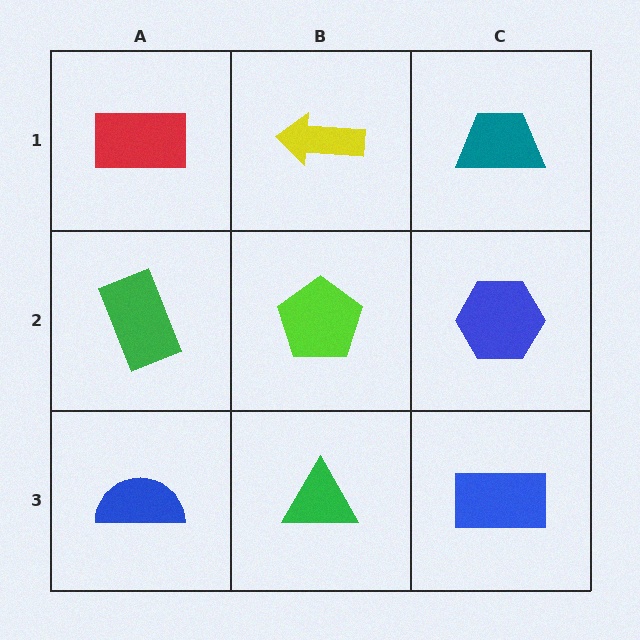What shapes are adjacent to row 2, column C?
A teal trapezoid (row 1, column C), a blue rectangle (row 3, column C), a lime pentagon (row 2, column B).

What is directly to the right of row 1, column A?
A yellow arrow.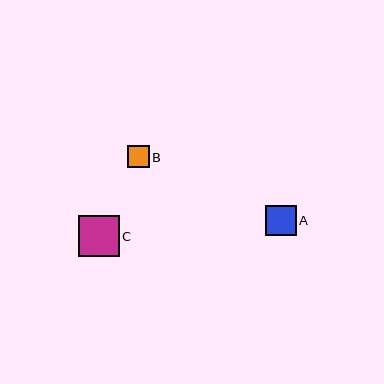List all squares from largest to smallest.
From largest to smallest: C, A, B.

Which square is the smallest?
Square B is the smallest with a size of approximately 22 pixels.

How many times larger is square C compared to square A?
Square C is approximately 1.3 times the size of square A.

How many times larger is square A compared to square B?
Square A is approximately 1.4 times the size of square B.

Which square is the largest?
Square C is the largest with a size of approximately 41 pixels.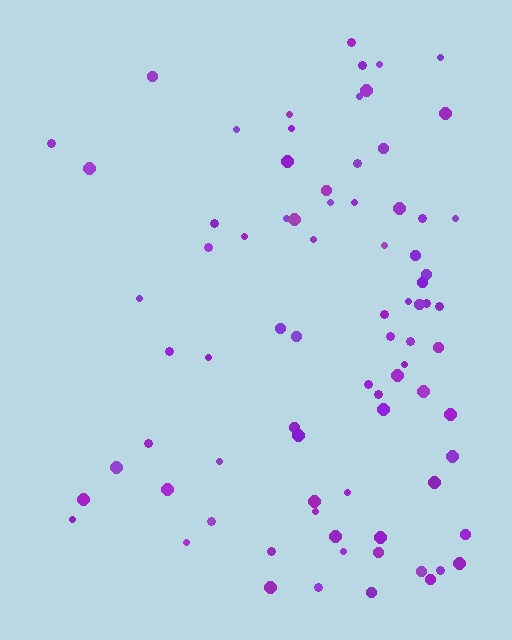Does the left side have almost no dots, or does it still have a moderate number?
Still a moderate number, just noticeably fewer than the right.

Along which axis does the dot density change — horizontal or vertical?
Horizontal.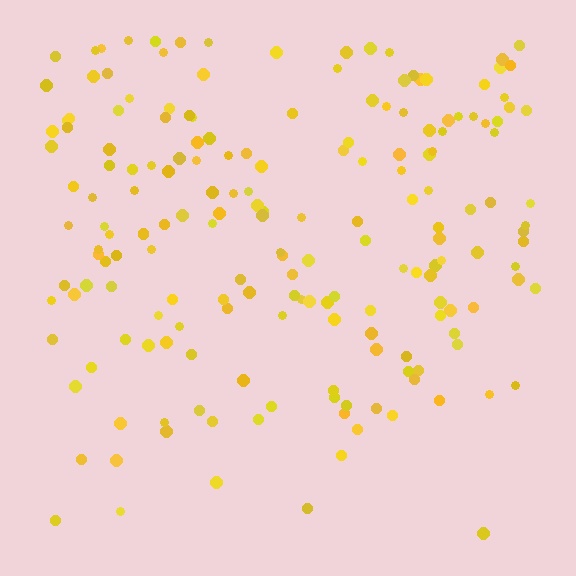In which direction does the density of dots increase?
From bottom to top, with the top side densest.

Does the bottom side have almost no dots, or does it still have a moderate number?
Still a moderate number, just noticeably fewer than the top.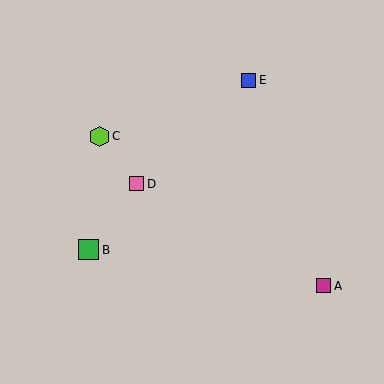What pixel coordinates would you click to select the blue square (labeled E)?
Click at (249, 80) to select the blue square E.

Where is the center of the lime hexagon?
The center of the lime hexagon is at (99, 136).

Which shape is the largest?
The lime hexagon (labeled C) is the largest.